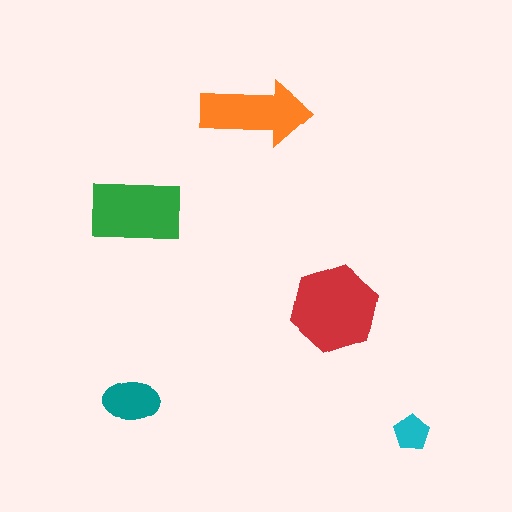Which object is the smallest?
The cyan pentagon.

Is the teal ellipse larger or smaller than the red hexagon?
Smaller.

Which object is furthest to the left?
The green rectangle is leftmost.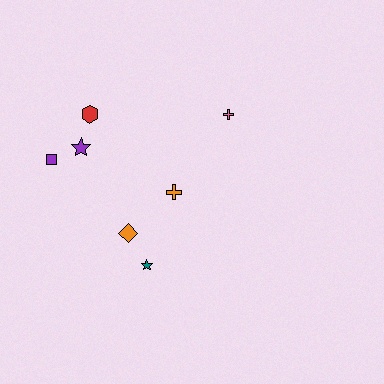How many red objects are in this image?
There is 1 red object.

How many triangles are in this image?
There are no triangles.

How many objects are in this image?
There are 7 objects.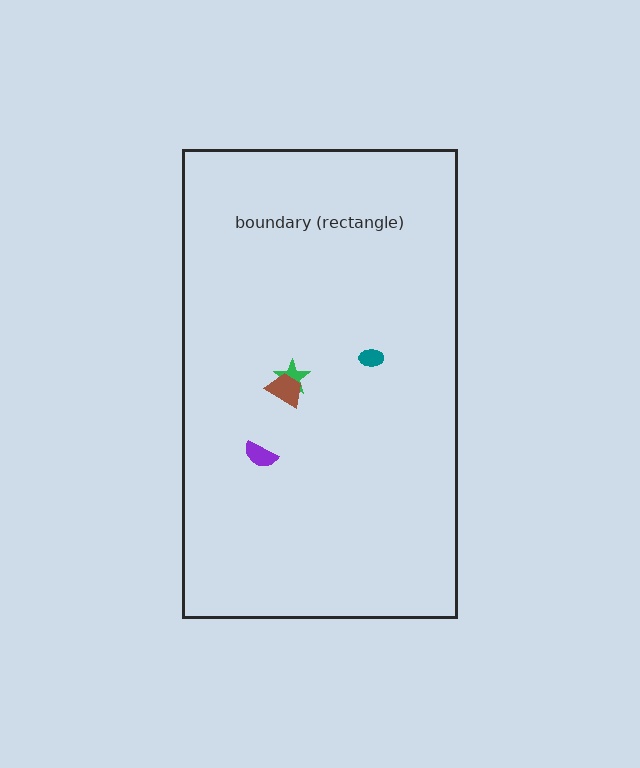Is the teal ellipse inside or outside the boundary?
Inside.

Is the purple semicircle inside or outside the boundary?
Inside.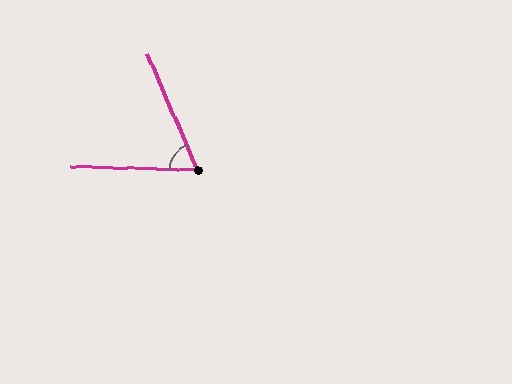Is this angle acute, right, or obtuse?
It is acute.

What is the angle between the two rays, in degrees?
Approximately 65 degrees.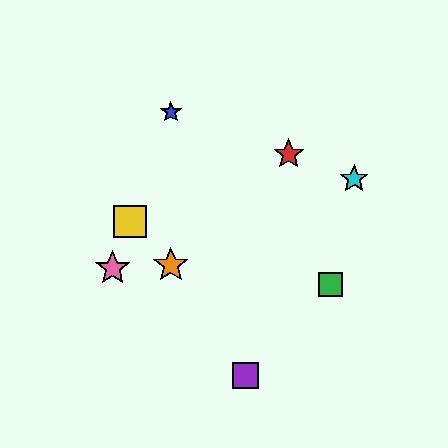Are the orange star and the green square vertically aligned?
No, the orange star is at x≈171 and the green square is at x≈331.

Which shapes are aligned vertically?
The blue star, the orange star are aligned vertically.